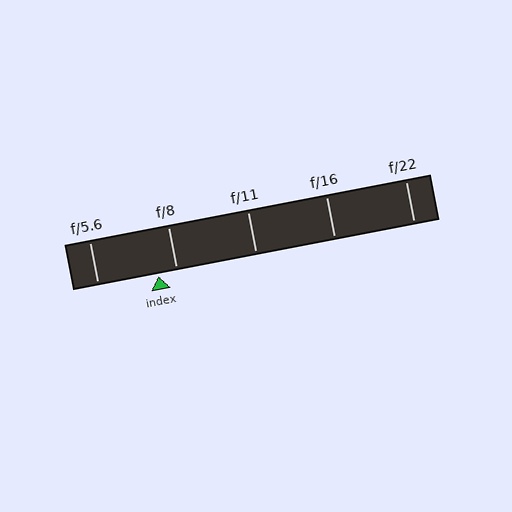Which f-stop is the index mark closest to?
The index mark is closest to f/8.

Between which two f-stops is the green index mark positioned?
The index mark is between f/5.6 and f/8.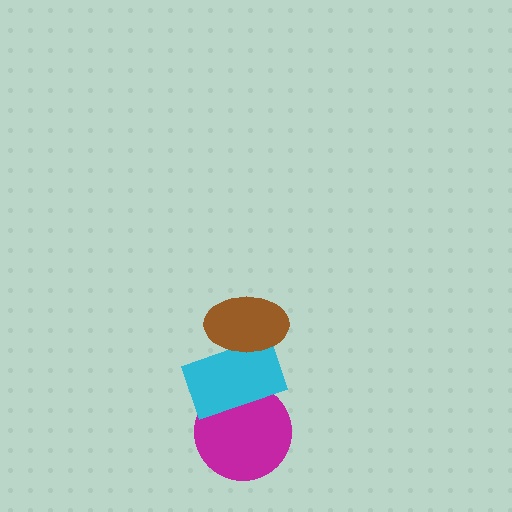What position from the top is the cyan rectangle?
The cyan rectangle is 2nd from the top.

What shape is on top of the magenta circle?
The cyan rectangle is on top of the magenta circle.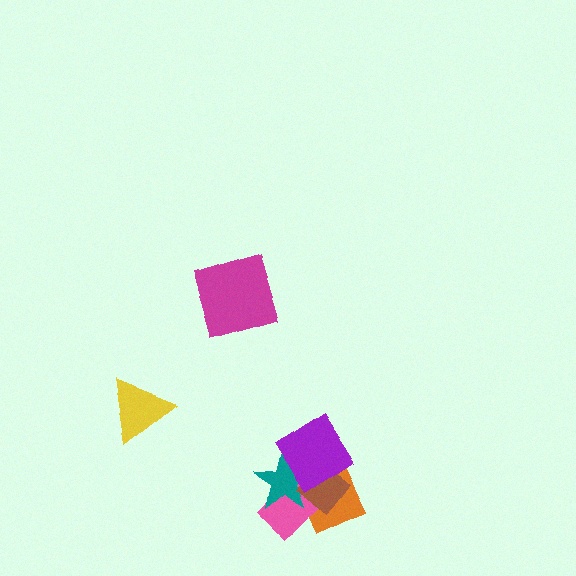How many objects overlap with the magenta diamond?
0 objects overlap with the magenta diamond.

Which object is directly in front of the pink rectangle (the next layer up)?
The teal star is directly in front of the pink rectangle.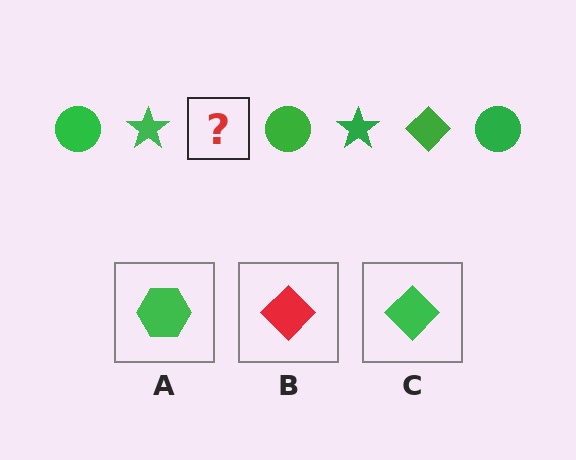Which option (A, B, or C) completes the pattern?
C.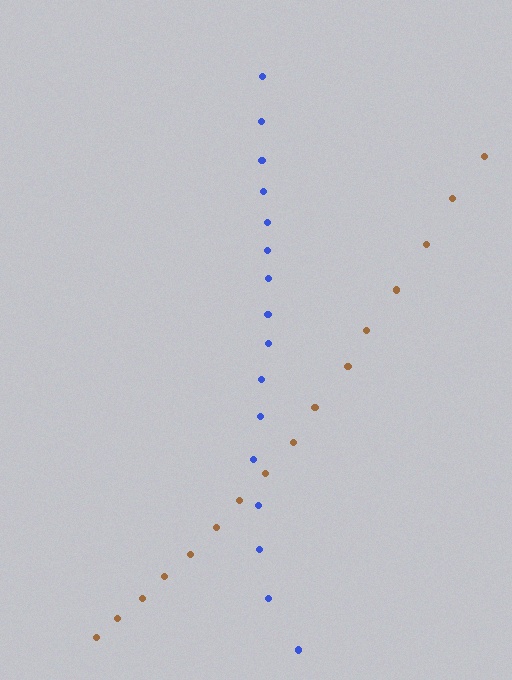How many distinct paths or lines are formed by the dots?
There are 2 distinct paths.